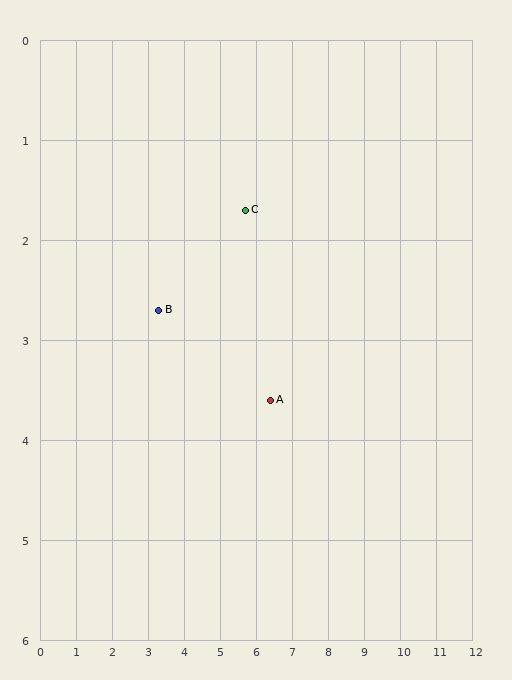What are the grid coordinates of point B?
Point B is at approximately (3.3, 2.7).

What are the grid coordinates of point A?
Point A is at approximately (6.4, 3.6).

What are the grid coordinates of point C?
Point C is at approximately (5.7, 1.7).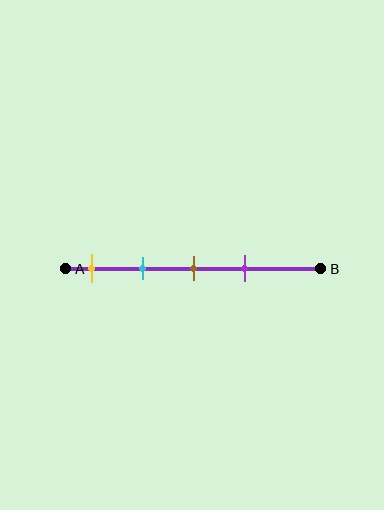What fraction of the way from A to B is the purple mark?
The purple mark is approximately 70% (0.7) of the way from A to B.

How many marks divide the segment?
There are 4 marks dividing the segment.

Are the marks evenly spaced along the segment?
Yes, the marks are approximately evenly spaced.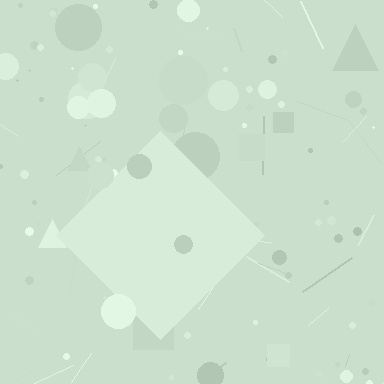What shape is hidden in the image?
A diamond is hidden in the image.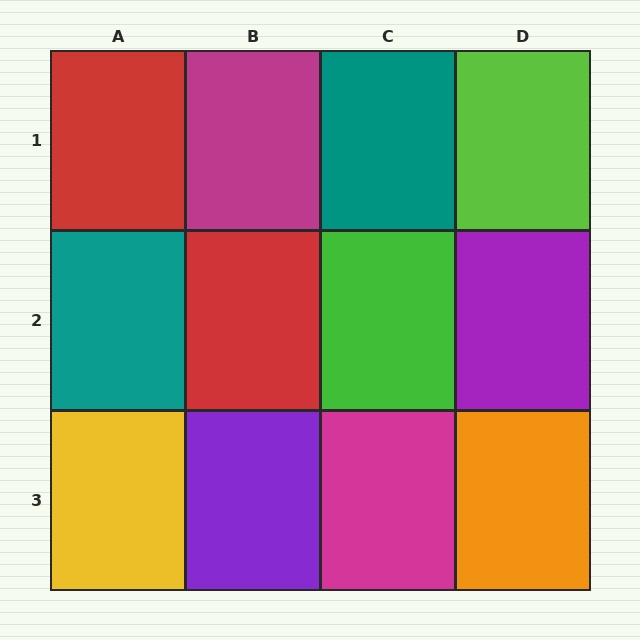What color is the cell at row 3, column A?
Yellow.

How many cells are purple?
2 cells are purple.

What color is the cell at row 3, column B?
Purple.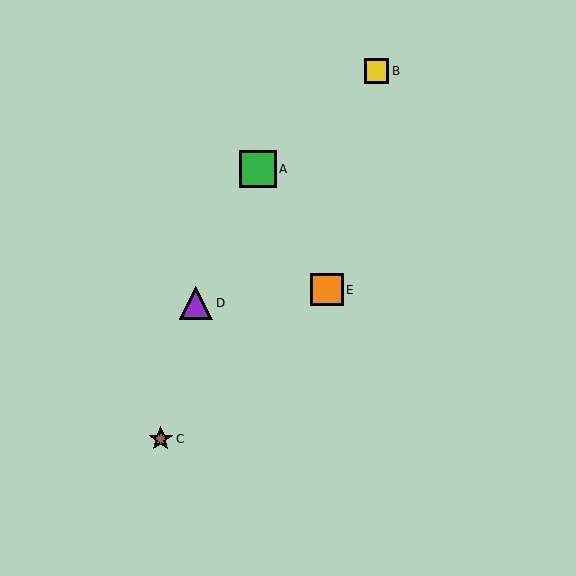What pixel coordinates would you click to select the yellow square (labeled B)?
Click at (377, 71) to select the yellow square B.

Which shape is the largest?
The green square (labeled A) is the largest.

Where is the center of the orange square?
The center of the orange square is at (327, 290).